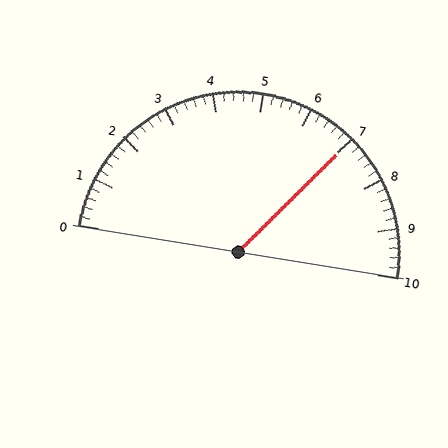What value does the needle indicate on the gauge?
The needle indicates approximately 7.0.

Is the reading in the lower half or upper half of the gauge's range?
The reading is in the upper half of the range (0 to 10).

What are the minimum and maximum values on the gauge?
The gauge ranges from 0 to 10.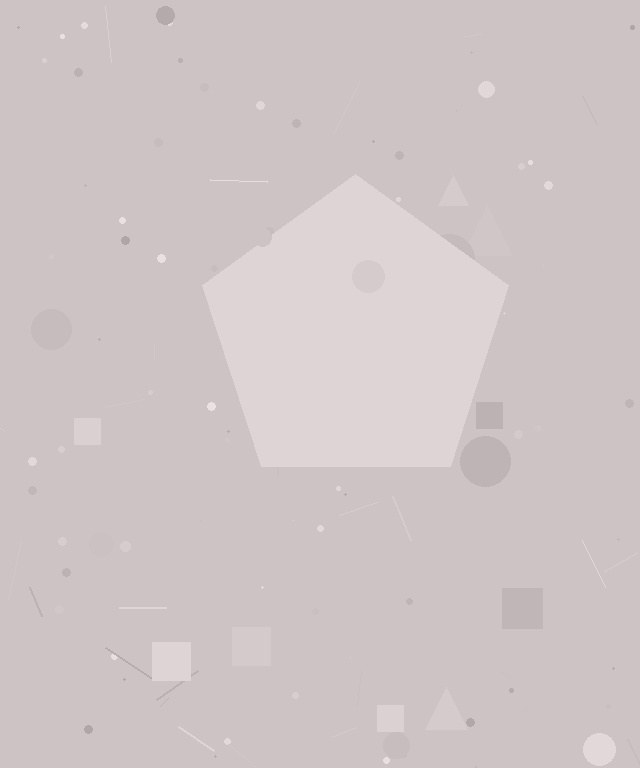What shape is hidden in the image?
A pentagon is hidden in the image.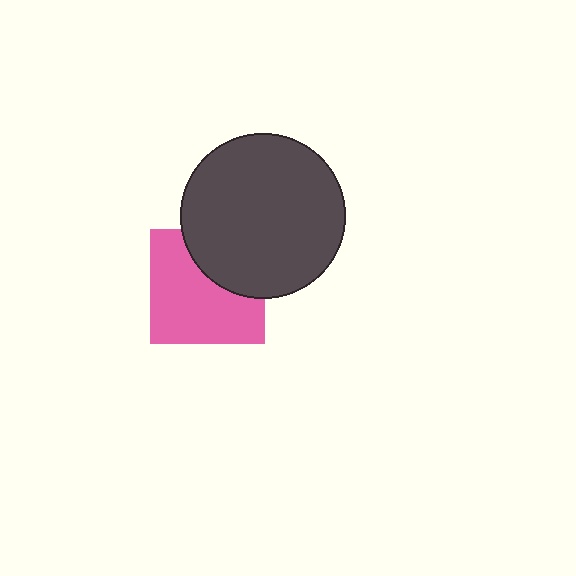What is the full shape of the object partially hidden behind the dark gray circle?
The partially hidden object is a pink square.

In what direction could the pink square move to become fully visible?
The pink square could move toward the lower-left. That would shift it out from behind the dark gray circle entirely.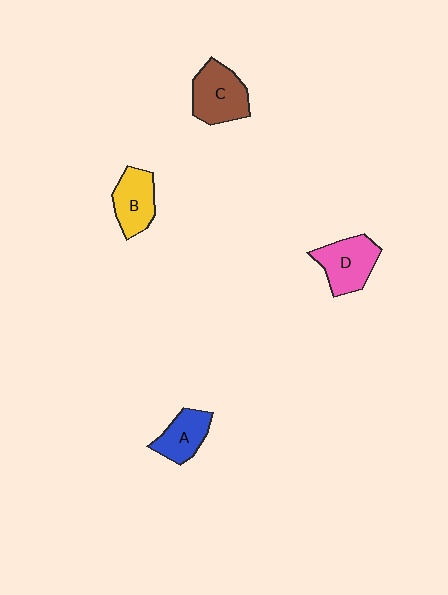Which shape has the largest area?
Shape C (brown).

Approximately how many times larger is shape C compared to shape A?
Approximately 1.4 times.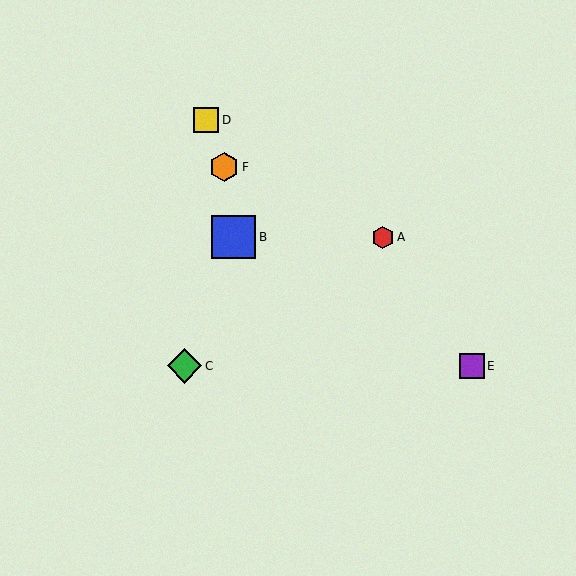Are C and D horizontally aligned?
No, C is at y≈366 and D is at y≈120.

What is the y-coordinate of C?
Object C is at y≈366.